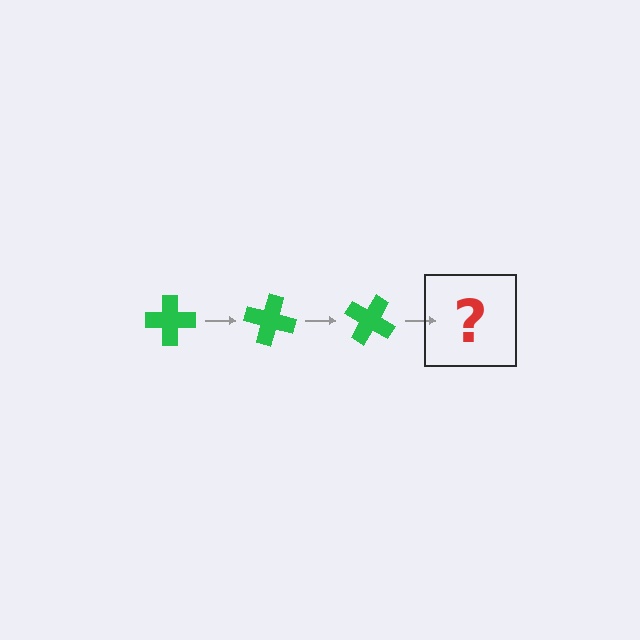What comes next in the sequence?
The next element should be a green cross rotated 45 degrees.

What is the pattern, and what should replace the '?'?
The pattern is that the cross rotates 15 degrees each step. The '?' should be a green cross rotated 45 degrees.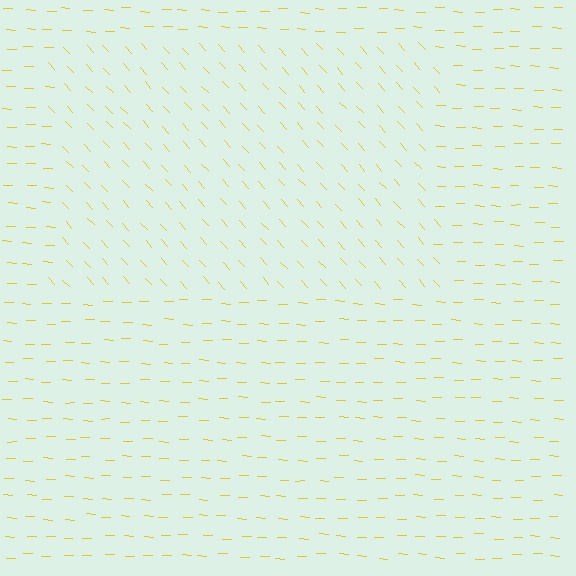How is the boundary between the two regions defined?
The boundary is defined purely by a change in line orientation (approximately 45 degrees difference). All lines are the same color and thickness.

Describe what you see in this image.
The image is filled with small yellow line segments. A rectangle region in the image has lines oriented differently from the surrounding lines, creating a visible texture boundary.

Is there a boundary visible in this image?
Yes, there is a texture boundary formed by a change in line orientation.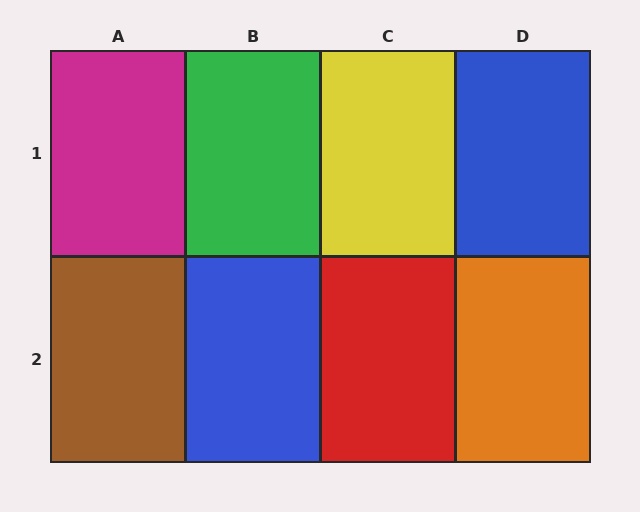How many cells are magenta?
1 cell is magenta.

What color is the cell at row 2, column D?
Orange.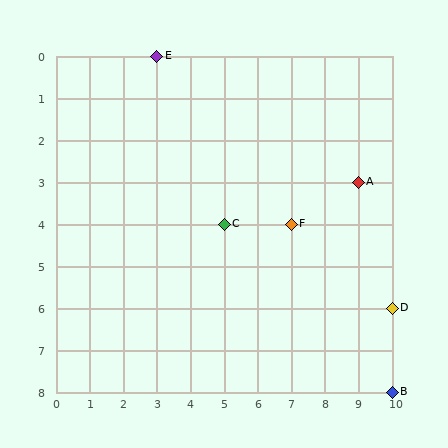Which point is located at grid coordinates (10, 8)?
Point B is at (10, 8).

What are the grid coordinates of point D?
Point D is at grid coordinates (10, 6).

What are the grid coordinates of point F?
Point F is at grid coordinates (7, 4).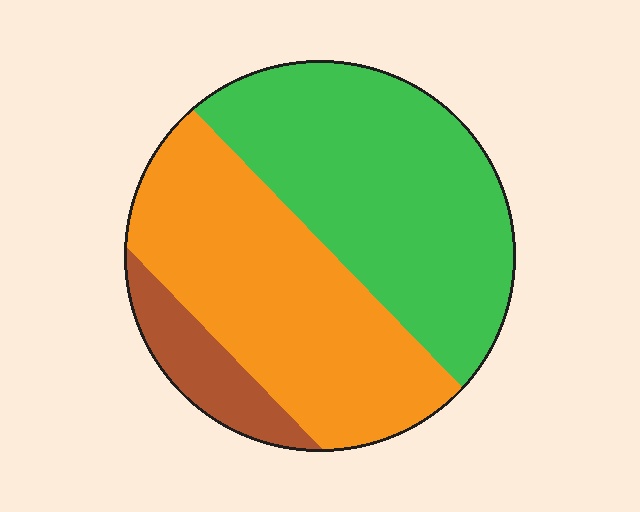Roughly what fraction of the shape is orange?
Orange covers 43% of the shape.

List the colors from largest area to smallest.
From largest to smallest: green, orange, brown.